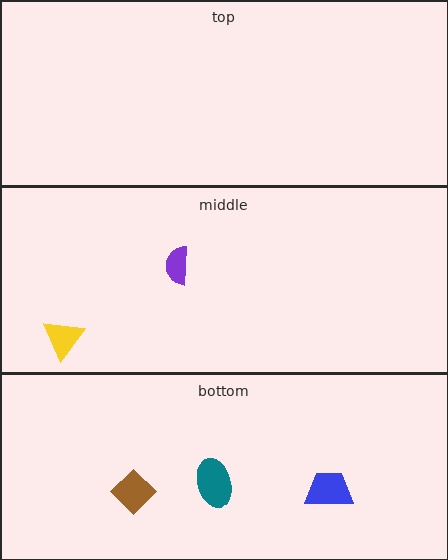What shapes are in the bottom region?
The brown diamond, the blue trapezoid, the teal ellipse.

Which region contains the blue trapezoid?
The bottom region.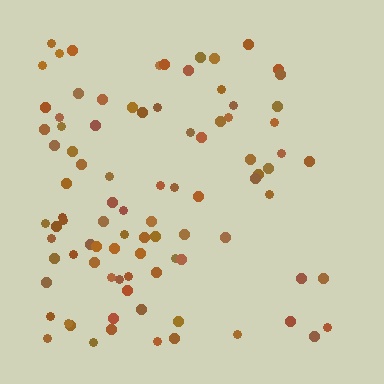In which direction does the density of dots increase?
From right to left, with the left side densest.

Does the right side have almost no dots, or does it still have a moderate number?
Still a moderate number, just noticeably fewer than the left.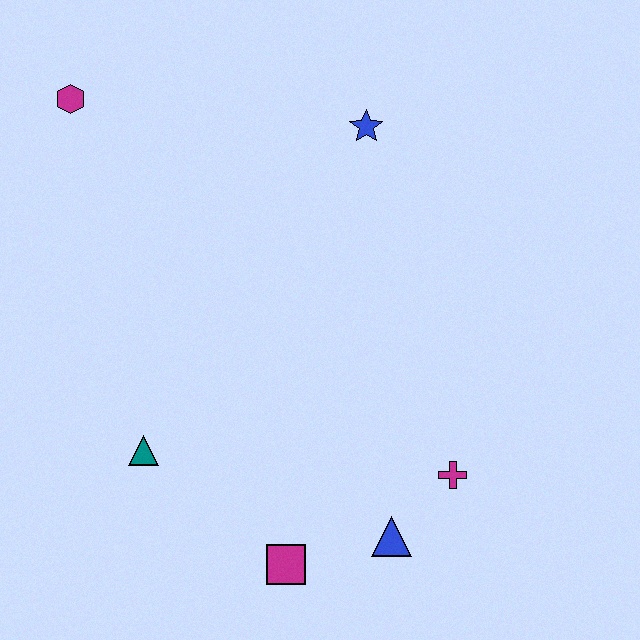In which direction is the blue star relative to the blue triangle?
The blue star is above the blue triangle.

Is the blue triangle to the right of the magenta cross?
No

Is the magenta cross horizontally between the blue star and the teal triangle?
No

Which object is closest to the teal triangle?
The magenta square is closest to the teal triangle.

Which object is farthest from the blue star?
The magenta square is farthest from the blue star.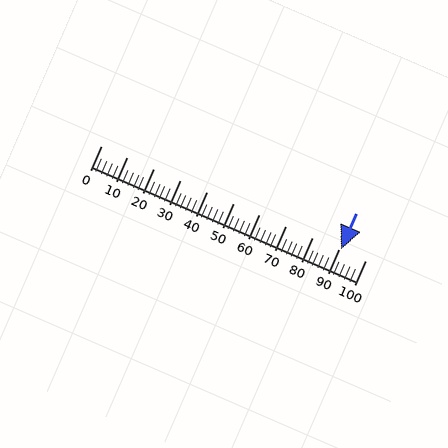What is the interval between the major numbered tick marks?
The major tick marks are spaced 10 units apart.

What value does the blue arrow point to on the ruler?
The blue arrow points to approximately 91.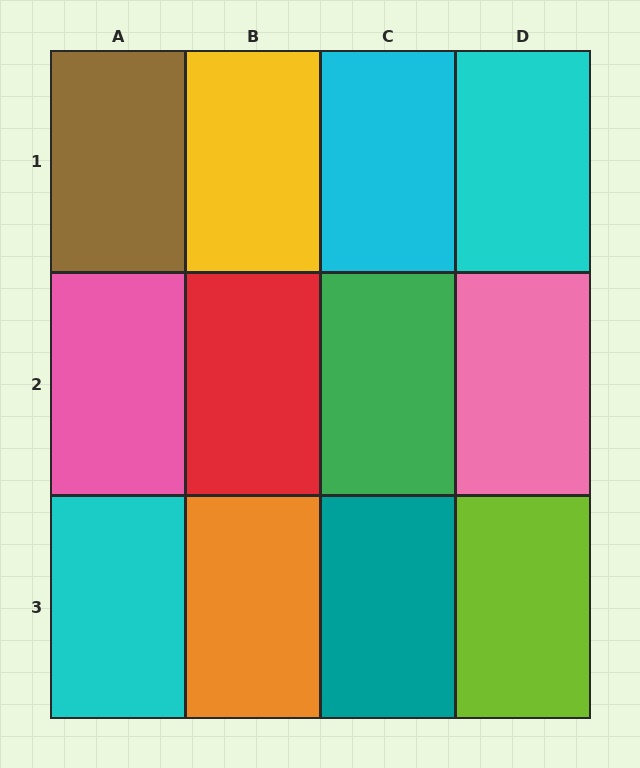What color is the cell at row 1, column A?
Brown.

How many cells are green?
1 cell is green.